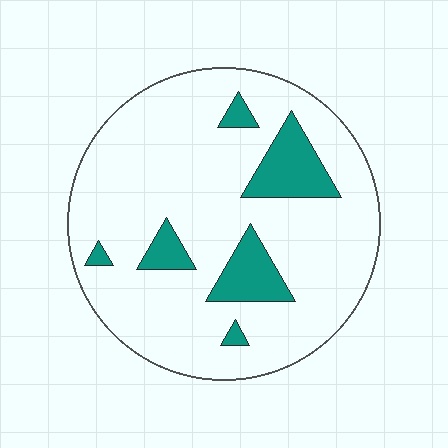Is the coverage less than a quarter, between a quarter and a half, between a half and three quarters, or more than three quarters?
Less than a quarter.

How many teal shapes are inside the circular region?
6.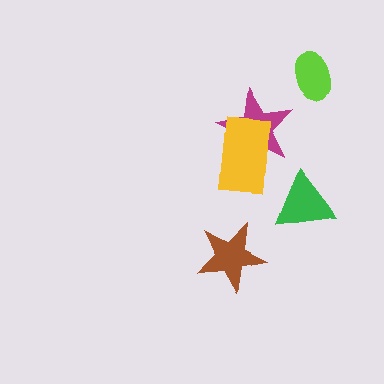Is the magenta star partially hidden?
Yes, it is partially covered by another shape.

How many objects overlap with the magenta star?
1 object overlaps with the magenta star.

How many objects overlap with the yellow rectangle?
1 object overlaps with the yellow rectangle.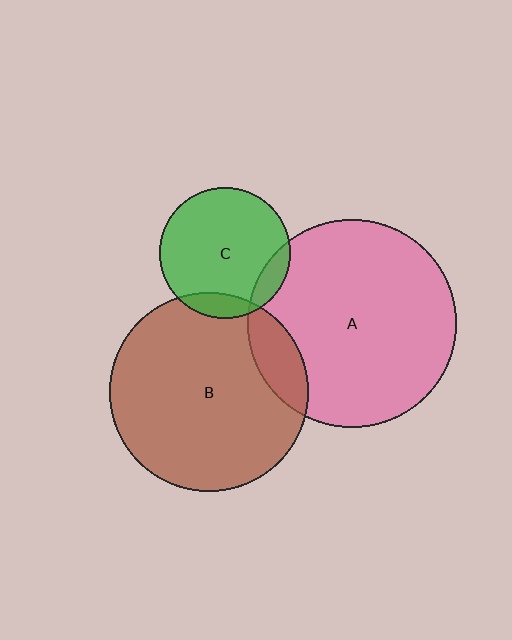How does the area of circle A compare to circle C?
Approximately 2.5 times.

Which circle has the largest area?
Circle A (pink).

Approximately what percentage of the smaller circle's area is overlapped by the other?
Approximately 10%.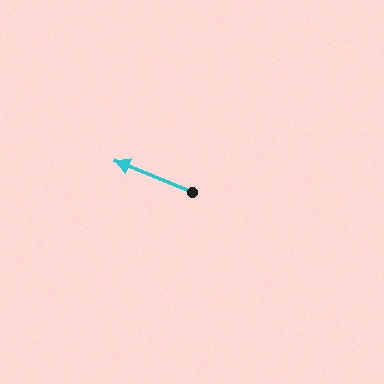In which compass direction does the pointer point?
West.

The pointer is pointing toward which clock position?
Roughly 10 o'clock.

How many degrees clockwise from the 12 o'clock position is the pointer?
Approximately 292 degrees.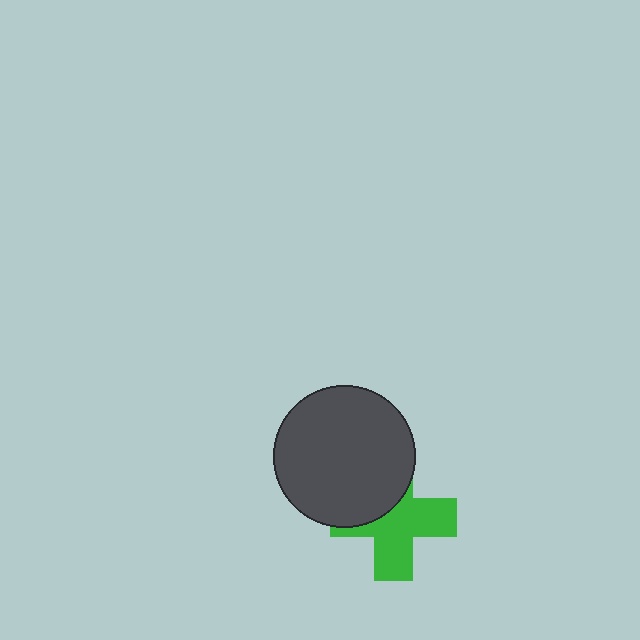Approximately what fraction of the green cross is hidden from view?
Roughly 39% of the green cross is hidden behind the dark gray circle.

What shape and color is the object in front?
The object in front is a dark gray circle.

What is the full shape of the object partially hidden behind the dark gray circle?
The partially hidden object is a green cross.